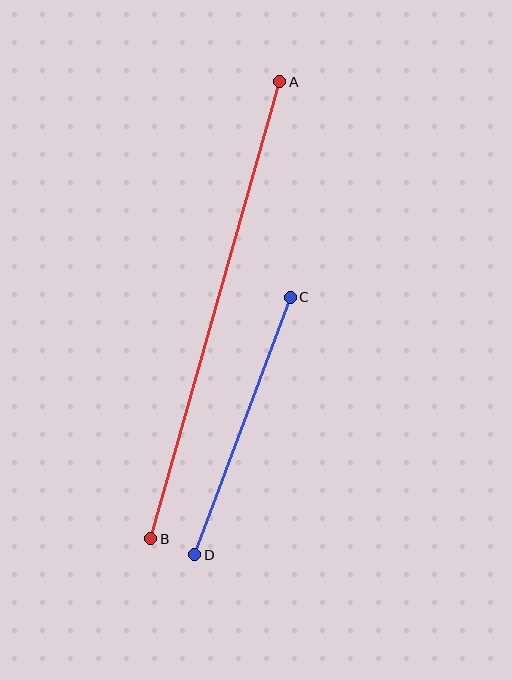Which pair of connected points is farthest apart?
Points A and B are farthest apart.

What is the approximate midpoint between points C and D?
The midpoint is at approximately (243, 426) pixels.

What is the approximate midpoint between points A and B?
The midpoint is at approximately (215, 310) pixels.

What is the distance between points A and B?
The distance is approximately 474 pixels.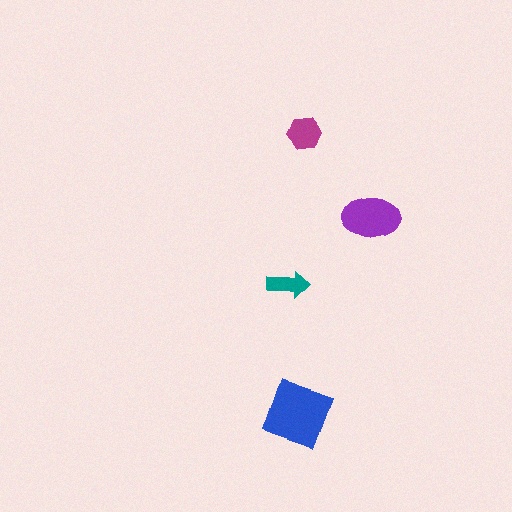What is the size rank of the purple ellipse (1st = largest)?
2nd.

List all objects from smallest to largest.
The teal arrow, the magenta hexagon, the purple ellipse, the blue square.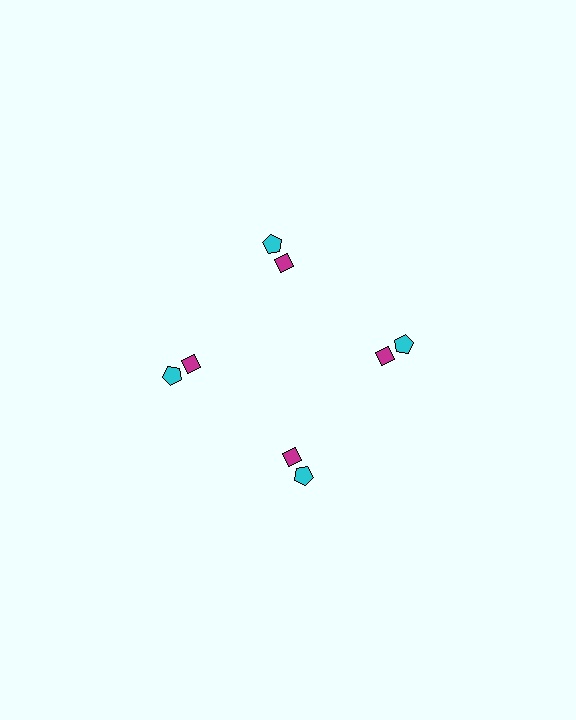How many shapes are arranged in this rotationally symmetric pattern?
There are 8 shapes, arranged in 4 groups of 2.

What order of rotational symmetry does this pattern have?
This pattern has 4-fold rotational symmetry.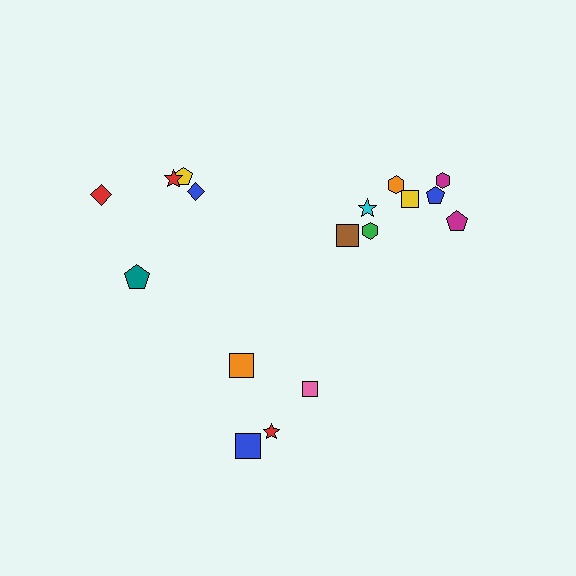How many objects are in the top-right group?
There are 8 objects.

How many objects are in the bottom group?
There are 4 objects.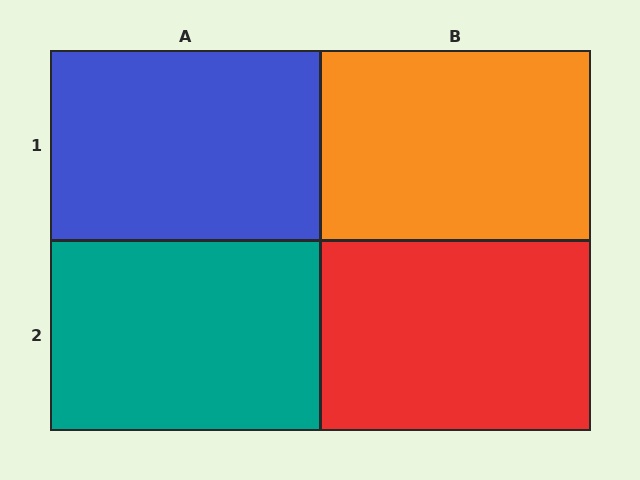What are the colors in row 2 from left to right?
Teal, red.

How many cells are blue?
1 cell is blue.